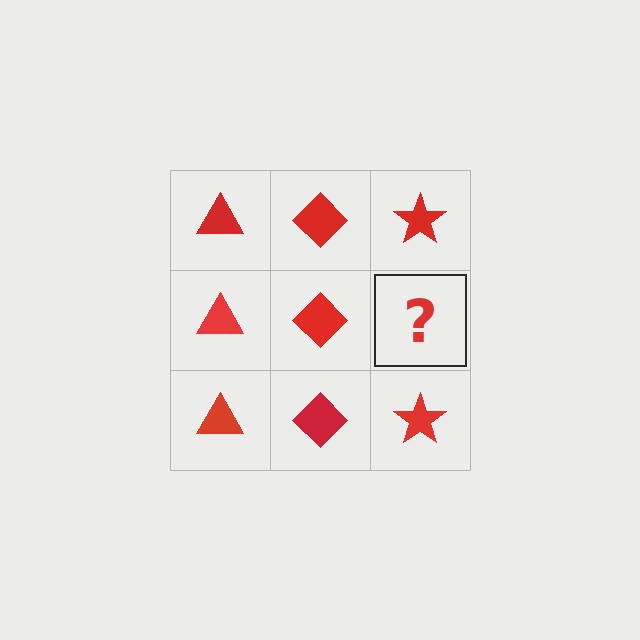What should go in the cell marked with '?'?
The missing cell should contain a red star.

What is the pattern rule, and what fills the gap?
The rule is that each column has a consistent shape. The gap should be filled with a red star.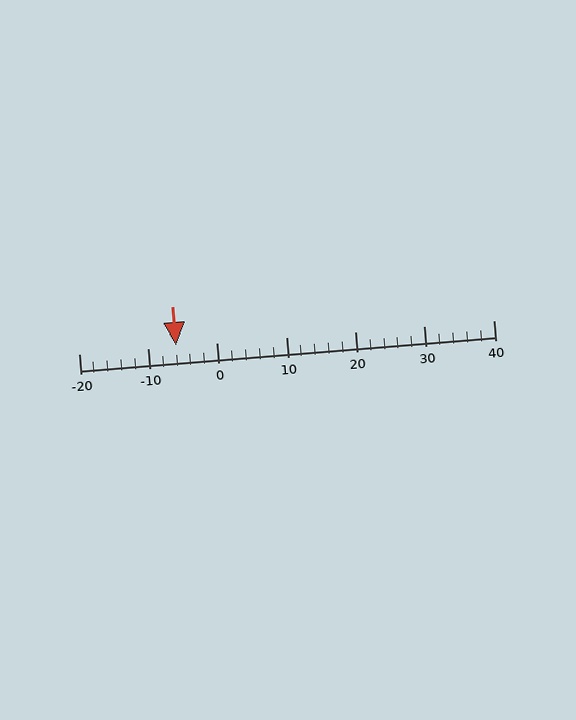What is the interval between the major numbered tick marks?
The major tick marks are spaced 10 units apart.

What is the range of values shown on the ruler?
The ruler shows values from -20 to 40.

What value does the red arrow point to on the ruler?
The red arrow points to approximately -6.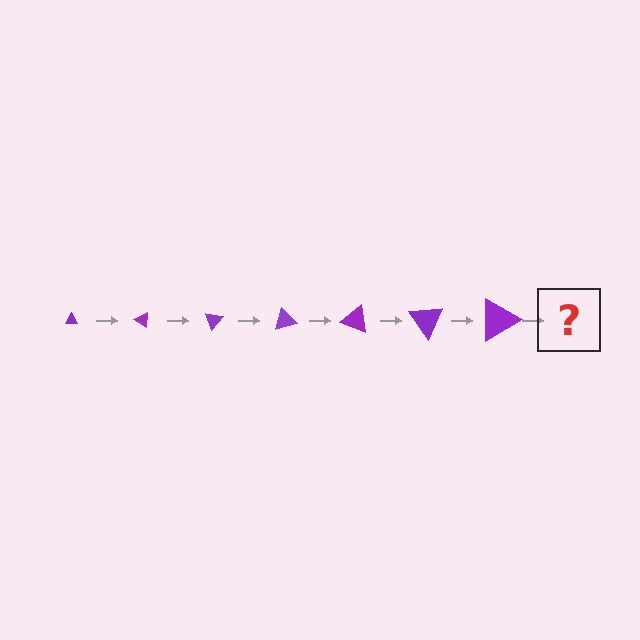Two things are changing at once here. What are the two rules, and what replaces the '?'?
The two rules are that the triangle grows larger each step and it rotates 35 degrees each step. The '?' should be a triangle, larger than the previous one and rotated 245 degrees from the start.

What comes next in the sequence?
The next element should be a triangle, larger than the previous one and rotated 245 degrees from the start.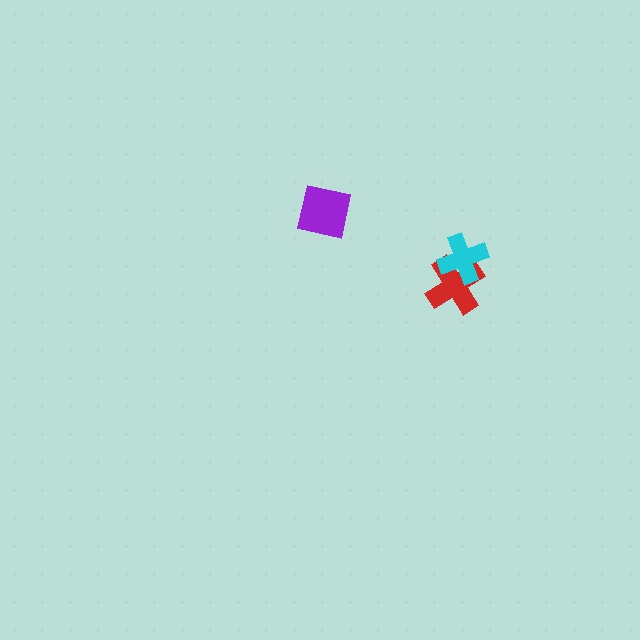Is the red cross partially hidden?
Yes, it is partially covered by another shape.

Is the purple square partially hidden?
No, no other shape covers it.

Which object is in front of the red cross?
The cyan cross is in front of the red cross.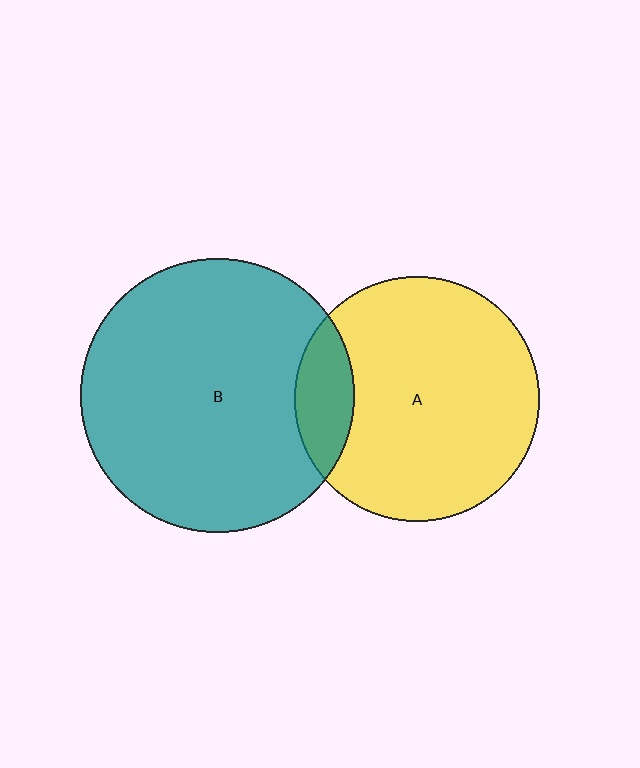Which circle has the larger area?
Circle B (teal).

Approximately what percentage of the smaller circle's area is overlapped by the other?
Approximately 15%.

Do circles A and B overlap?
Yes.